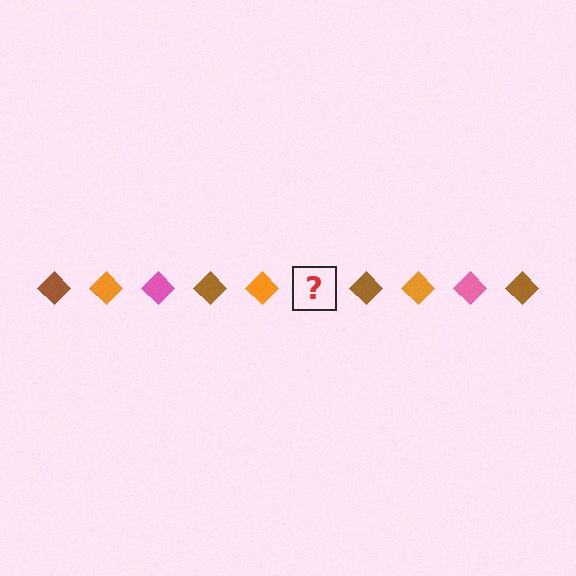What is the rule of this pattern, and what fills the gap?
The rule is that the pattern cycles through brown, orange, pink diamonds. The gap should be filled with a pink diamond.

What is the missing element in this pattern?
The missing element is a pink diamond.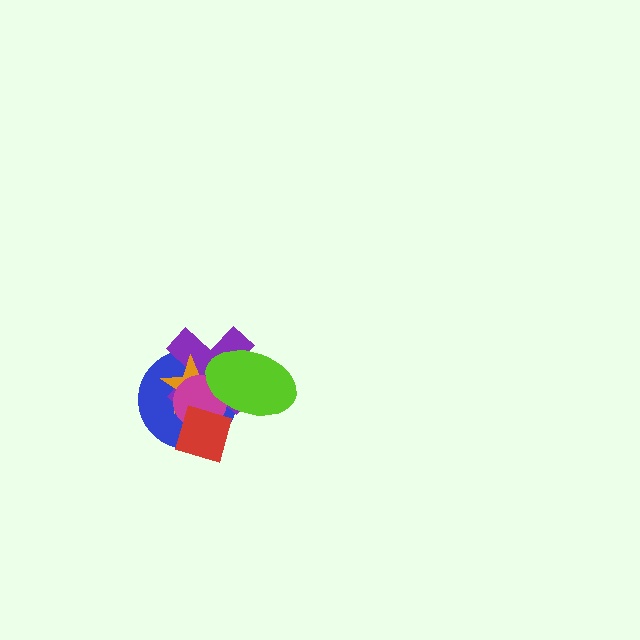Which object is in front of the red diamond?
The lime ellipse is in front of the red diamond.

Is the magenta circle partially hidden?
Yes, it is partially covered by another shape.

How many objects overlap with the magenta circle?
5 objects overlap with the magenta circle.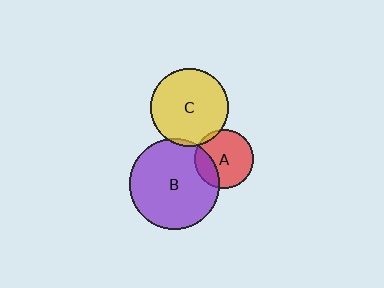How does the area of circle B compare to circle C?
Approximately 1.3 times.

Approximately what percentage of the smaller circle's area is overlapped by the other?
Approximately 5%.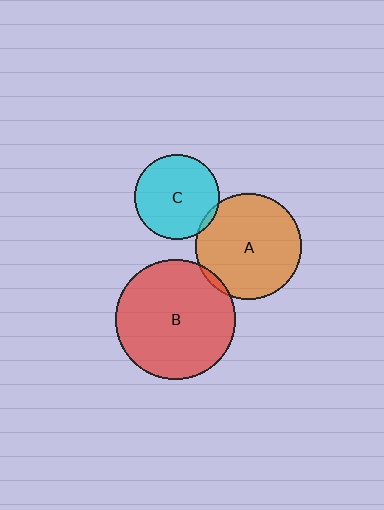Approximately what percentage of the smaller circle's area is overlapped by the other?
Approximately 5%.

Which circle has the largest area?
Circle B (red).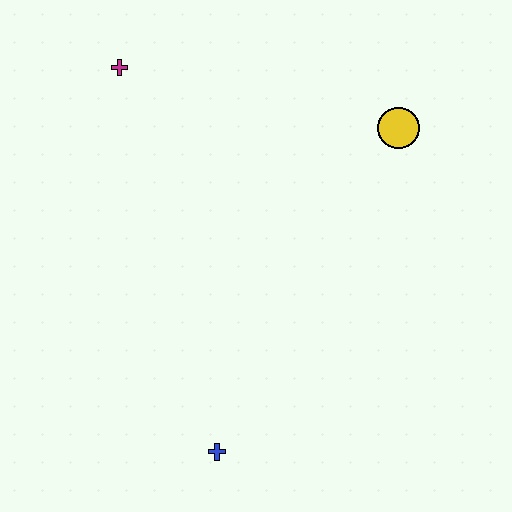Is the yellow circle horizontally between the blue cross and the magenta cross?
No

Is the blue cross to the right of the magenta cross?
Yes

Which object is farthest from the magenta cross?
The blue cross is farthest from the magenta cross.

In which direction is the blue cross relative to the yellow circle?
The blue cross is below the yellow circle.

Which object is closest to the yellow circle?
The magenta cross is closest to the yellow circle.